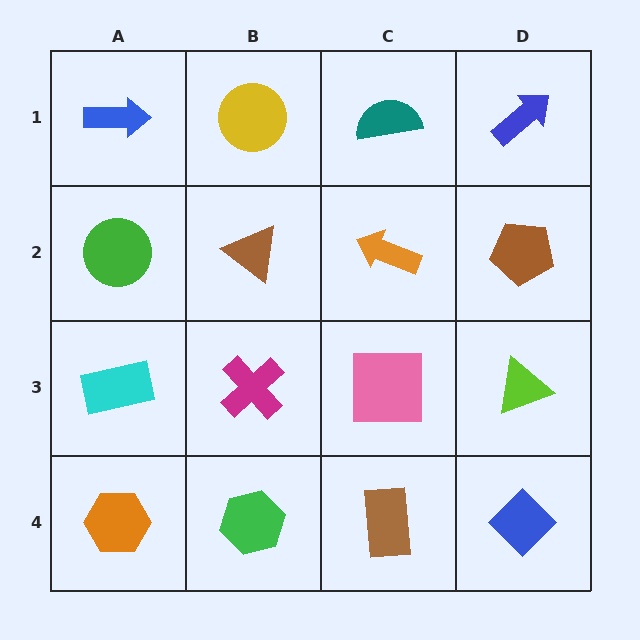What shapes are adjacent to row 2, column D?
A blue arrow (row 1, column D), a lime triangle (row 3, column D), an orange arrow (row 2, column C).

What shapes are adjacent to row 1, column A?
A green circle (row 2, column A), a yellow circle (row 1, column B).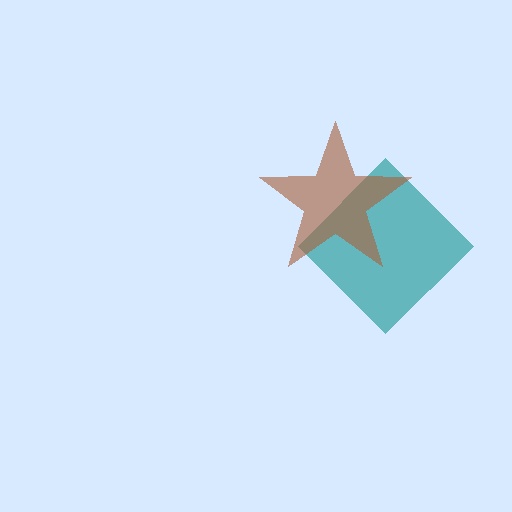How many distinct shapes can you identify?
There are 2 distinct shapes: a teal diamond, a brown star.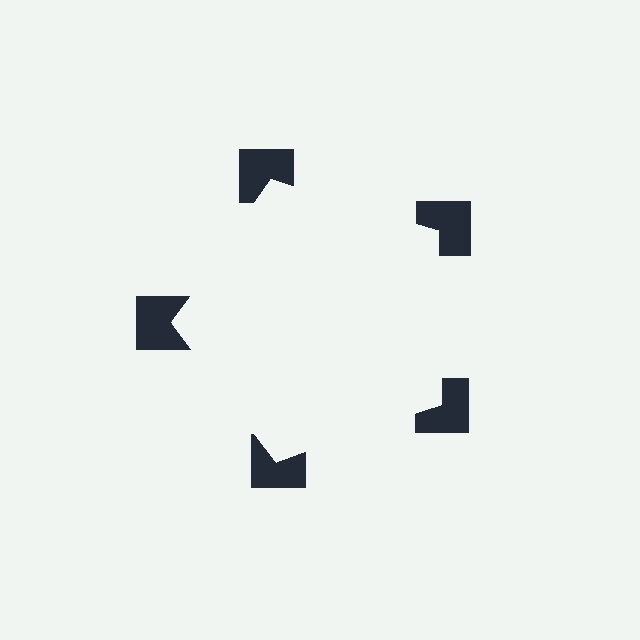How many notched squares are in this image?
There are 5 — one at each vertex of the illusory pentagon.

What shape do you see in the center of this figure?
An illusory pentagon — its edges are inferred from the aligned wedge cuts in the notched squares, not physically drawn.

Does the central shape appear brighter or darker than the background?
It typically appears slightly brighter than the background, even though no actual brightness change is drawn.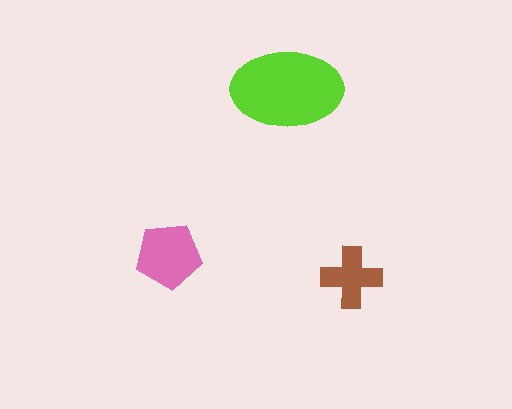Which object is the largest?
The lime ellipse.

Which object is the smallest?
The brown cross.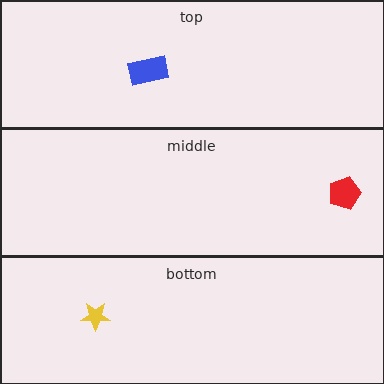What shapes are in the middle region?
The red pentagon.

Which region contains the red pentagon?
The middle region.